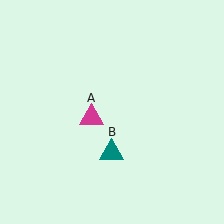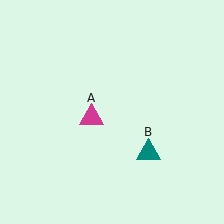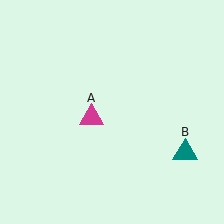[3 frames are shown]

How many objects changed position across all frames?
1 object changed position: teal triangle (object B).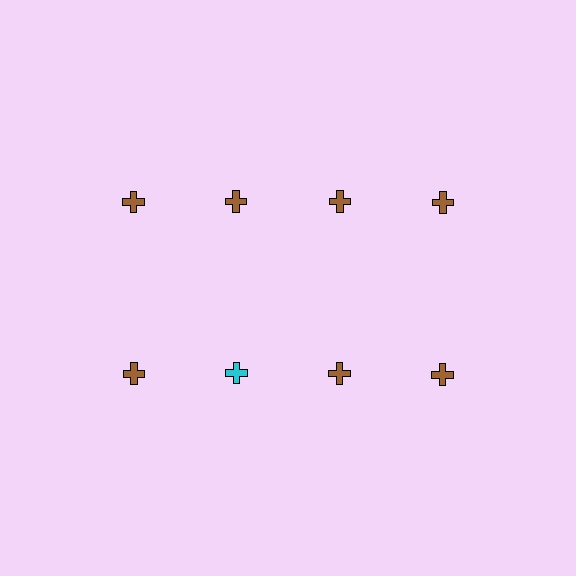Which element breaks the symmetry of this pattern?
The cyan cross in the second row, second from left column breaks the symmetry. All other shapes are brown crosses.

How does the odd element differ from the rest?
It has a different color: cyan instead of brown.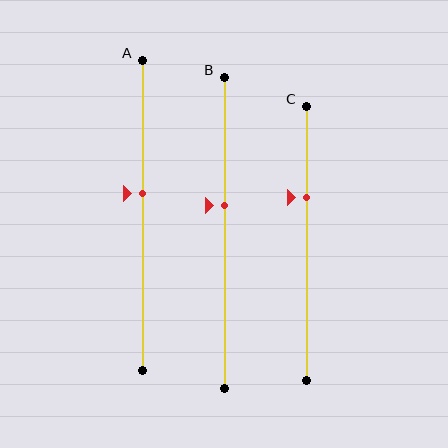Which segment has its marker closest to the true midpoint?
Segment A has its marker closest to the true midpoint.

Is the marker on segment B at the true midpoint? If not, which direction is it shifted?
No, the marker on segment B is shifted upward by about 9% of the segment length.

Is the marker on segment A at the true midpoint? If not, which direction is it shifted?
No, the marker on segment A is shifted upward by about 7% of the segment length.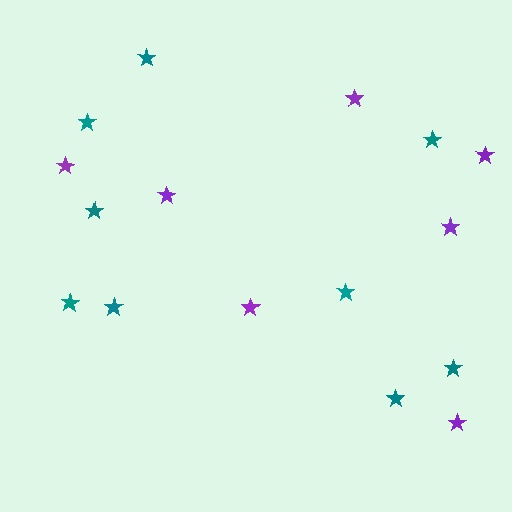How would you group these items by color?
There are 2 groups: one group of teal stars (9) and one group of purple stars (7).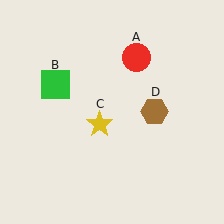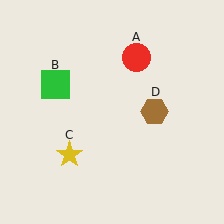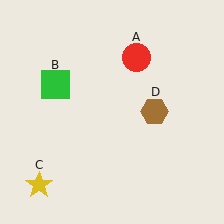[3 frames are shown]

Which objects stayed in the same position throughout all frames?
Red circle (object A) and green square (object B) and brown hexagon (object D) remained stationary.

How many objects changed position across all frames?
1 object changed position: yellow star (object C).